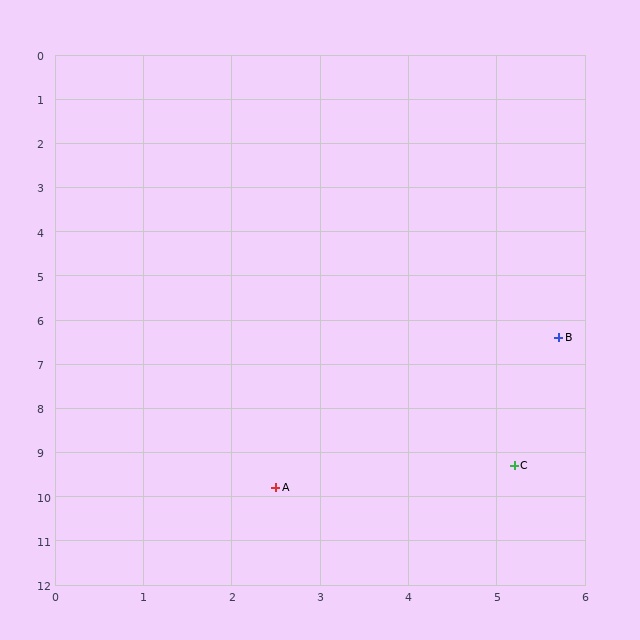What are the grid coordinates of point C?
Point C is at approximately (5.2, 9.3).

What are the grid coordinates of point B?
Point B is at approximately (5.7, 6.4).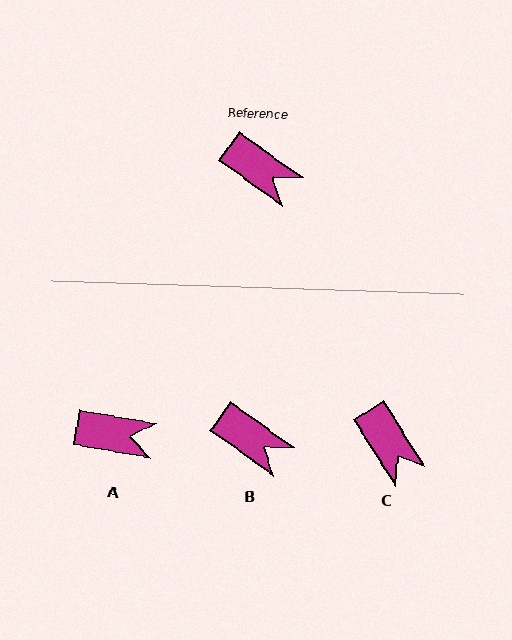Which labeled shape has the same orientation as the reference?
B.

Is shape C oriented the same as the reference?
No, it is off by about 22 degrees.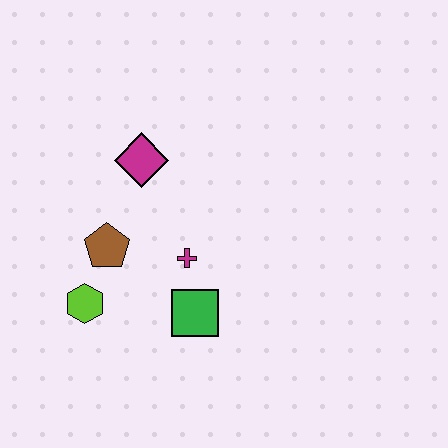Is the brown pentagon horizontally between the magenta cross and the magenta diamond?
No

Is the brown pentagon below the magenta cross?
No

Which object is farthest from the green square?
The magenta diamond is farthest from the green square.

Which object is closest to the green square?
The magenta cross is closest to the green square.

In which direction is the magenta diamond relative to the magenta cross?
The magenta diamond is above the magenta cross.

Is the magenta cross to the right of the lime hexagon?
Yes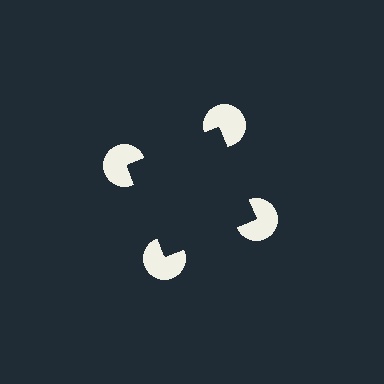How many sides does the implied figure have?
4 sides.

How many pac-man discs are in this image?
There are 4 — one at each vertex of the illusory square.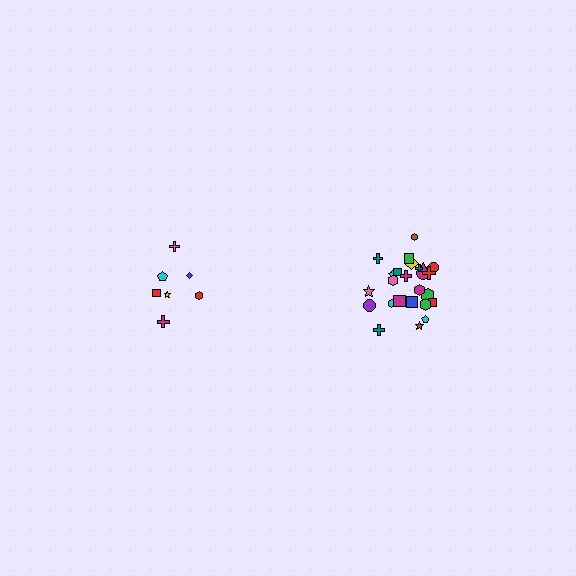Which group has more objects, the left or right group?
The right group.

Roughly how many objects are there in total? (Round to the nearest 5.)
Roughly 30 objects in total.